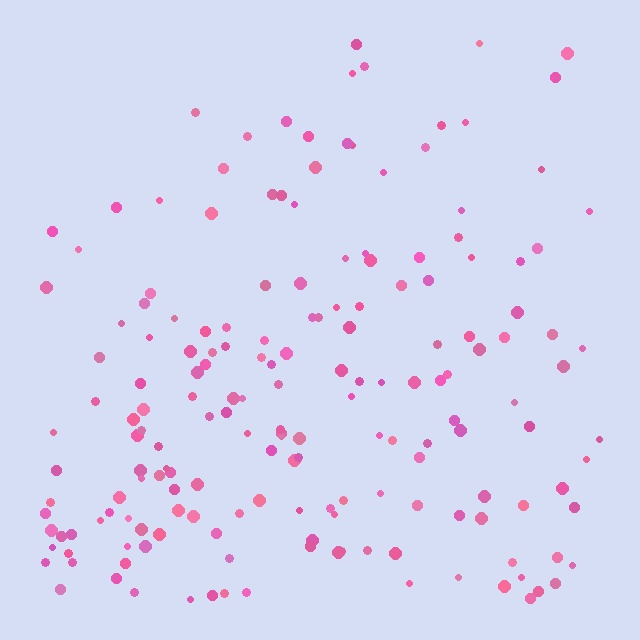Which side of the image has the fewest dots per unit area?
The top.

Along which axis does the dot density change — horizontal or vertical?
Vertical.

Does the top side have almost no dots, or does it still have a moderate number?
Still a moderate number, just noticeably fewer than the bottom.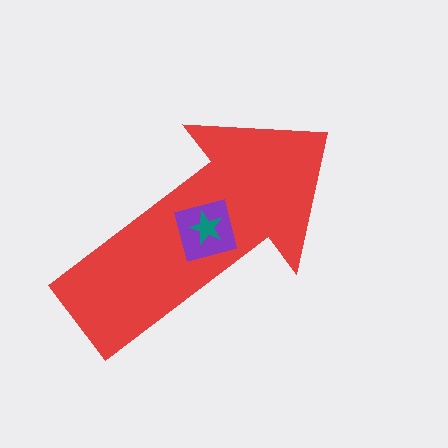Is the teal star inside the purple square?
Yes.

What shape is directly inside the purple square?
The teal star.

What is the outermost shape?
The red arrow.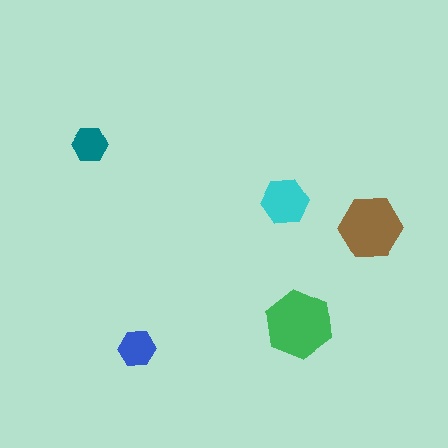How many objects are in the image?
There are 5 objects in the image.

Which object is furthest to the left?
The teal hexagon is leftmost.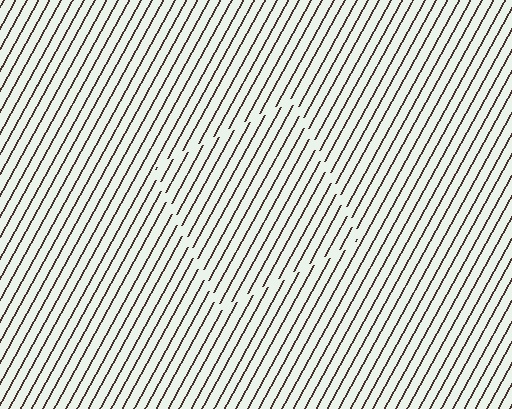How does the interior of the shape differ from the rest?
The interior of the shape contains the same grating, shifted by half a period — the contour is defined by the phase discontinuity where line-ends from the inner and outer gratings abut.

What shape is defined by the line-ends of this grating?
An illusory square. The interior of the shape contains the same grating, shifted by half a period — the contour is defined by the phase discontinuity where line-ends from the inner and outer gratings abut.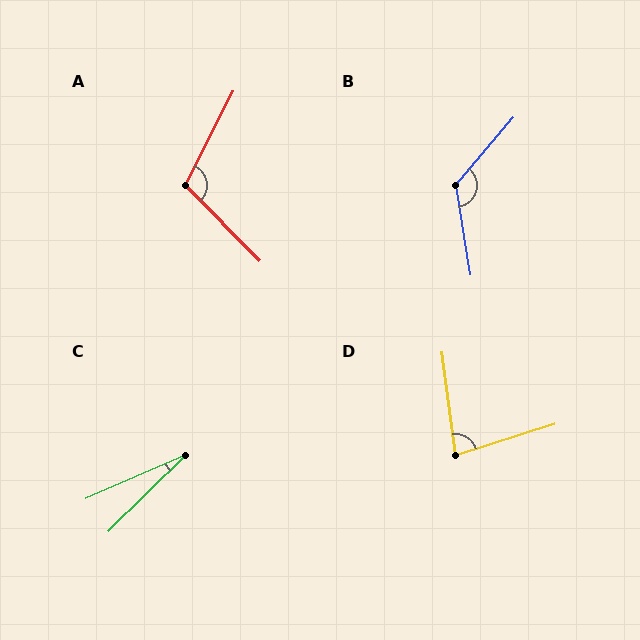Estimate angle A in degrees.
Approximately 109 degrees.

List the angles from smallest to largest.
C (21°), D (80°), A (109°), B (130°).